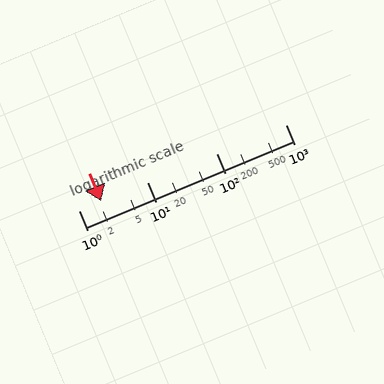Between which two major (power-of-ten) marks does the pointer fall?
The pointer is between 1 and 10.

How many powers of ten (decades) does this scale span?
The scale spans 3 decades, from 1 to 1000.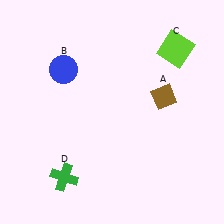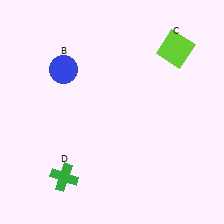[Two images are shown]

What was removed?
The brown diamond (A) was removed in Image 2.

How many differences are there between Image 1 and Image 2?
There is 1 difference between the two images.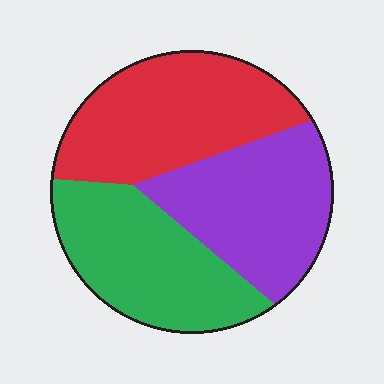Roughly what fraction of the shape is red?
Red takes up between a third and a half of the shape.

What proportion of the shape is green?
Green covers around 30% of the shape.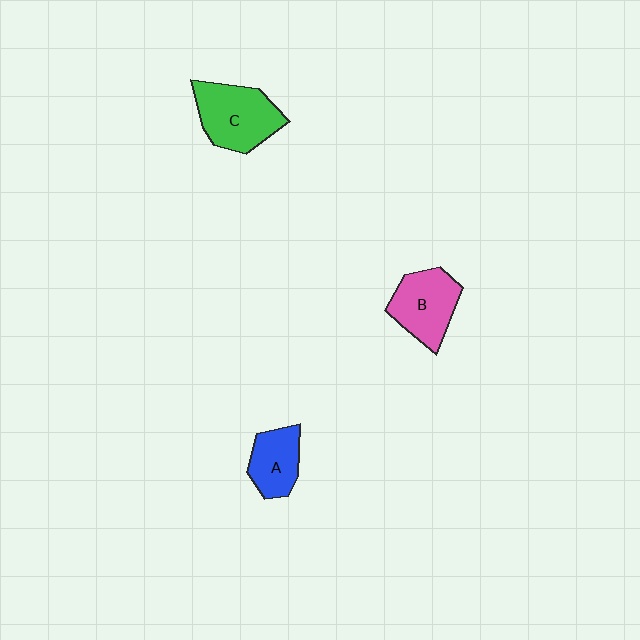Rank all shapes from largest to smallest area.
From largest to smallest: C (green), B (pink), A (blue).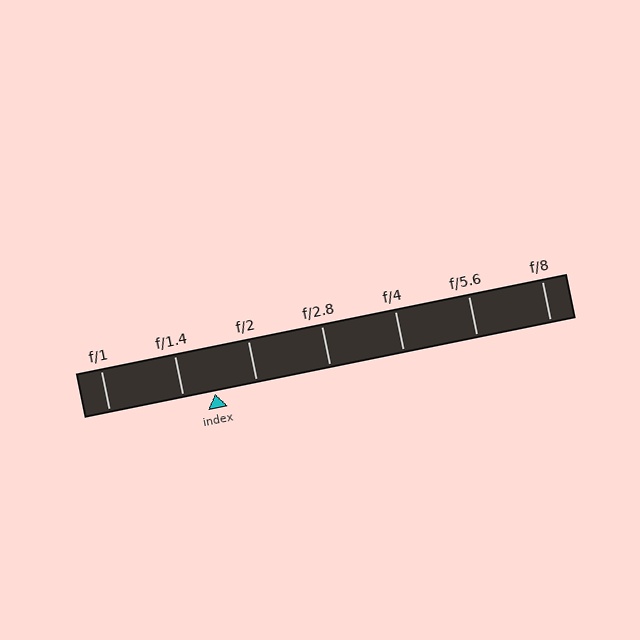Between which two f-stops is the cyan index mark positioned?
The index mark is between f/1.4 and f/2.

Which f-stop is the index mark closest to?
The index mark is closest to f/1.4.